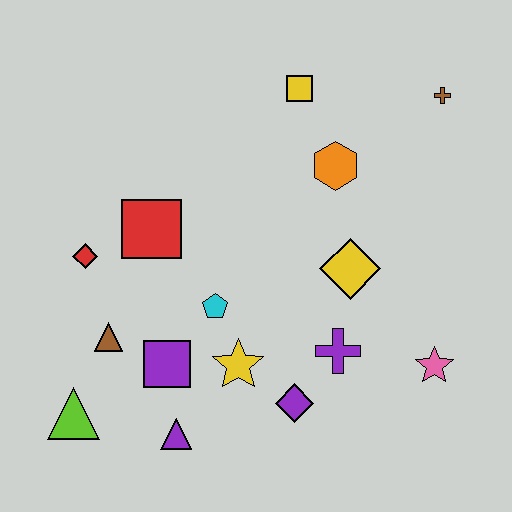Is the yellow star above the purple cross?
No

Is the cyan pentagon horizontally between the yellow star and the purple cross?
No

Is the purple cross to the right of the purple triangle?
Yes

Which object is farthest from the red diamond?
The brown cross is farthest from the red diamond.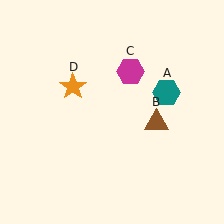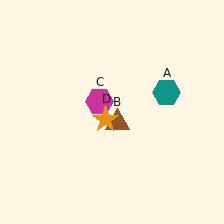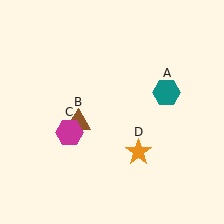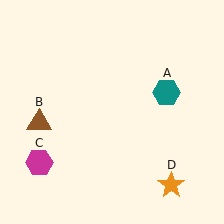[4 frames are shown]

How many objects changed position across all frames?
3 objects changed position: brown triangle (object B), magenta hexagon (object C), orange star (object D).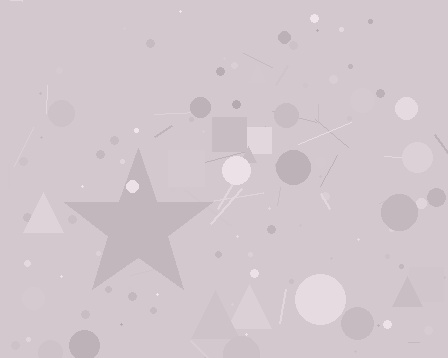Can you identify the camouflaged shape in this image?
The camouflaged shape is a star.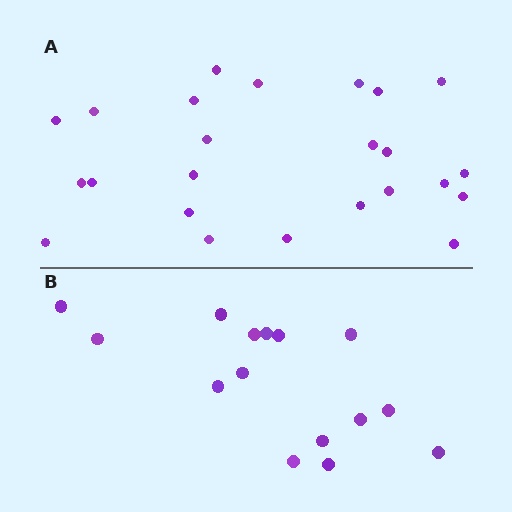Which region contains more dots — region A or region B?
Region A (the top region) has more dots.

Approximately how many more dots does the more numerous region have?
Region A has roughly 8 or so more dots than region B.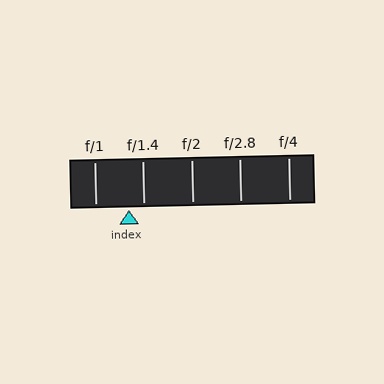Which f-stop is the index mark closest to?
The index mark is closest to f/1.4.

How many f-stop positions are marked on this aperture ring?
There are 5 f-stop positions marked.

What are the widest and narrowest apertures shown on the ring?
The widest aperture shown is f/1 and the narrowest is f/4.